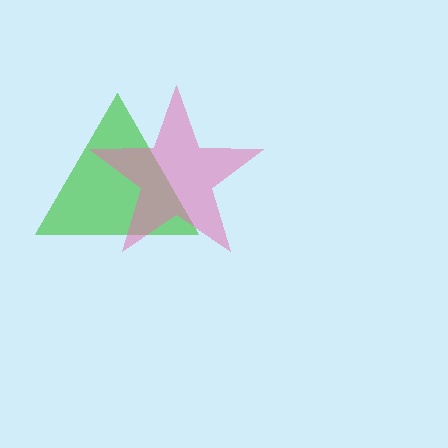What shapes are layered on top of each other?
The layered shapes are: a green triangle, a pink star.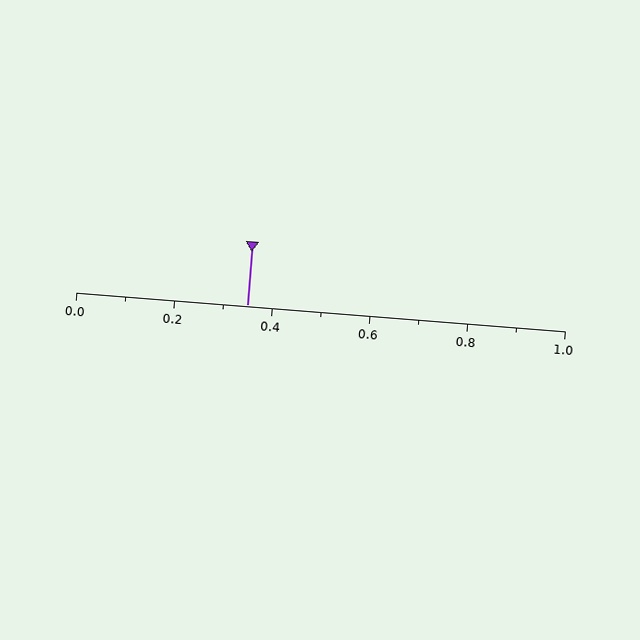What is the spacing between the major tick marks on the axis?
The major ticks are spaced 0.2 apart.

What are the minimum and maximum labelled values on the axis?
The axis runs from 0.0 to 1.0.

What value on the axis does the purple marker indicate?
The marker indicates approximately 0.35.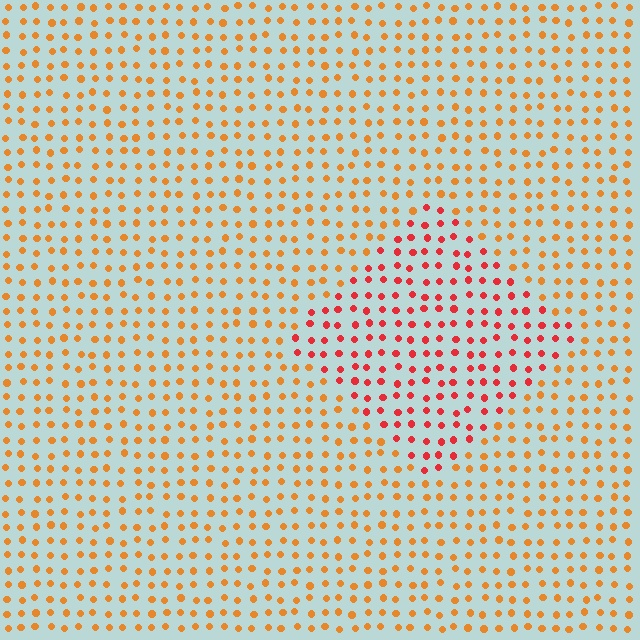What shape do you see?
I see a diamond.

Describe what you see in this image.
The image is filled with small orange elements in a uniform arrangement. A diamond-shaped region is visible where the elements are tinted to a slightly different hue, forming a subtle color boundary.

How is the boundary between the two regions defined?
The boundary is defined purely by a slight shift in hue (about 33 degrees). Spacing, size, and orientation are identical on both sides.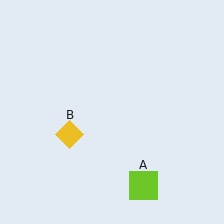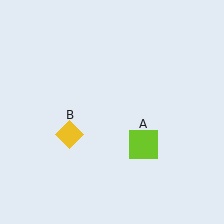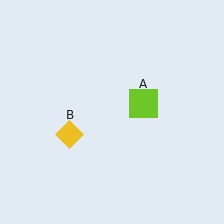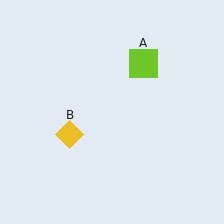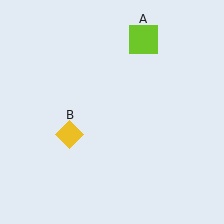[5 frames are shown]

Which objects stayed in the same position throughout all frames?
Yellow diamond (object B) remained stationary.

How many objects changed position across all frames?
1 object changed position: lime square (object A).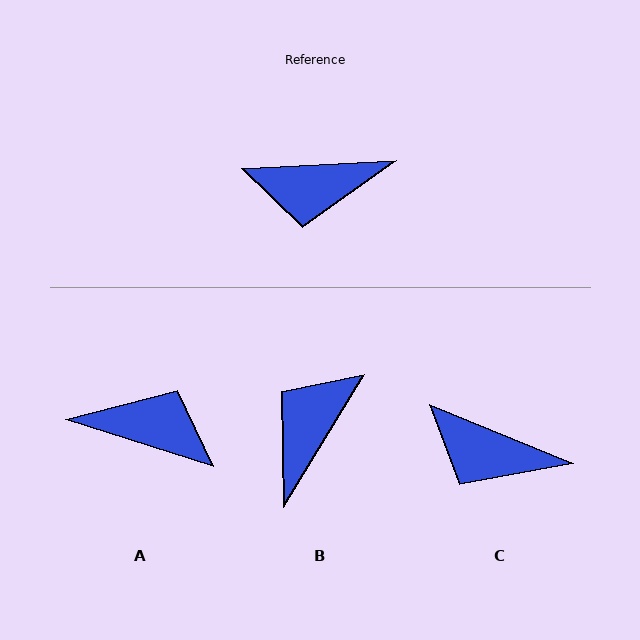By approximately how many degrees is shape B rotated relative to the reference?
Approximately 124 degrees clockwise.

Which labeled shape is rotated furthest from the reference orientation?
A, about 159 degrees away.